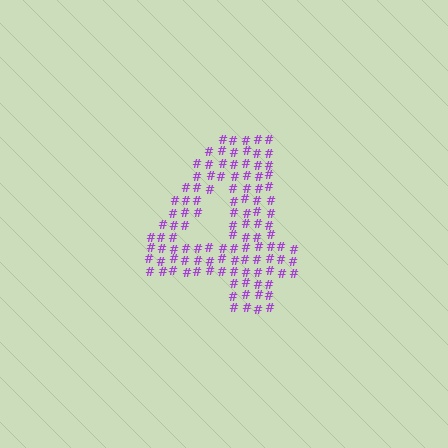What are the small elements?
The small elements are hash symbols.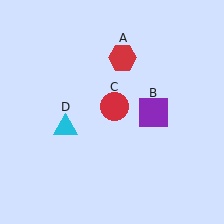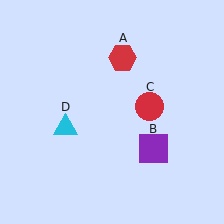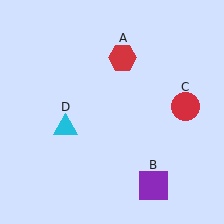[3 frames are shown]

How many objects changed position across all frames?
2 objects changed position: purple square (object B), red circle (object C).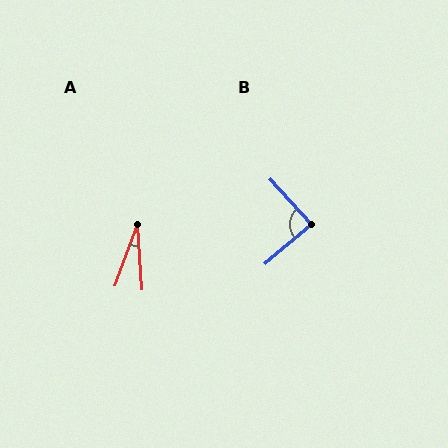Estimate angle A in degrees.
Approximately 24 degrees.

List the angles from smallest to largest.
A (24°), B (88°).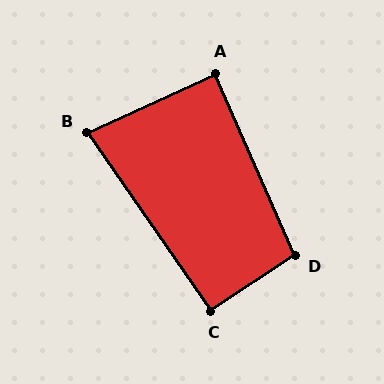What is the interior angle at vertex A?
Approximately 89 degrees (approximately right).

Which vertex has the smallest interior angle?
B, at approximately 80 degrees.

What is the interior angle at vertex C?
Approximately 91 degrees (approximately right).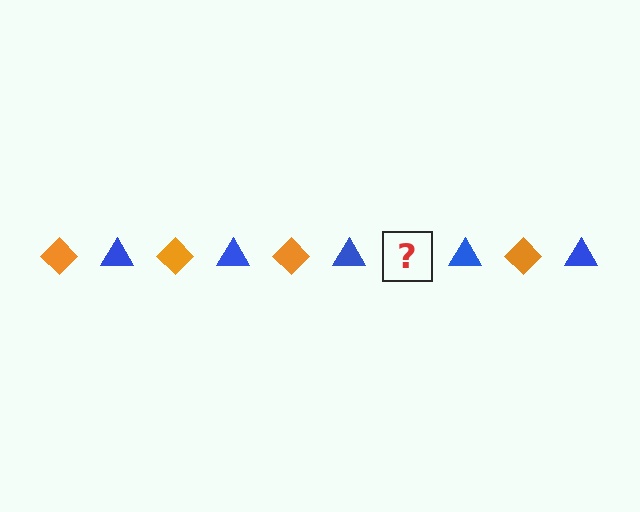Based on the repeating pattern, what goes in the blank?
The blank should be an orange diamond.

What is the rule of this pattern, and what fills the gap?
The rule is that the pattern alternates between orange diamond and blue triangle. The gap should be filled with an orange diamond.